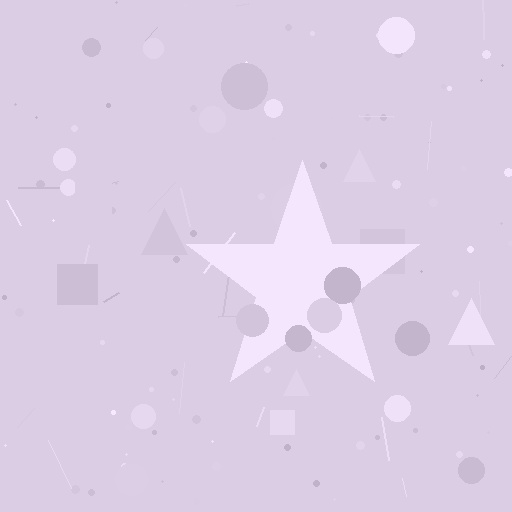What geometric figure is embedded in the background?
A star is embedded in the background.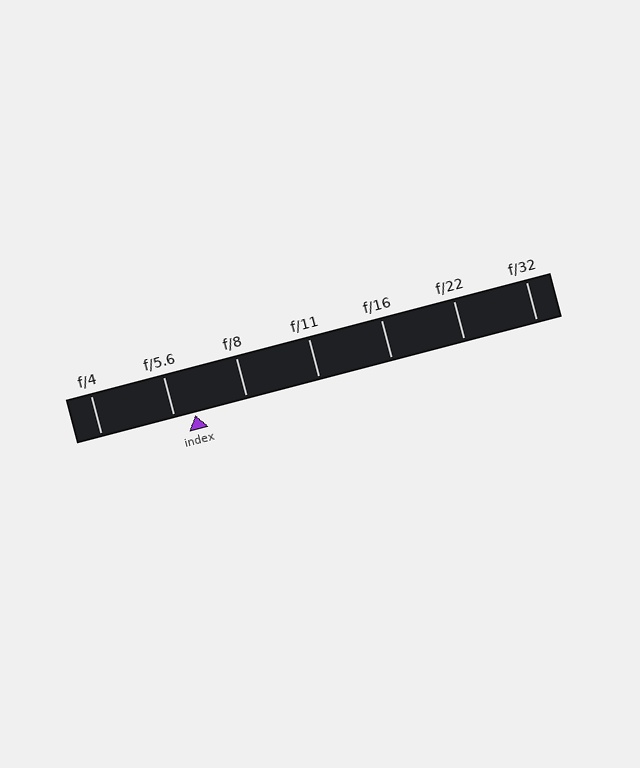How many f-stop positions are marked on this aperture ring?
There are 7 f-stop positions marked.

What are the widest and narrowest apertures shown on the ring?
The widest aperture shown is f/4 and the narrowest is f/32.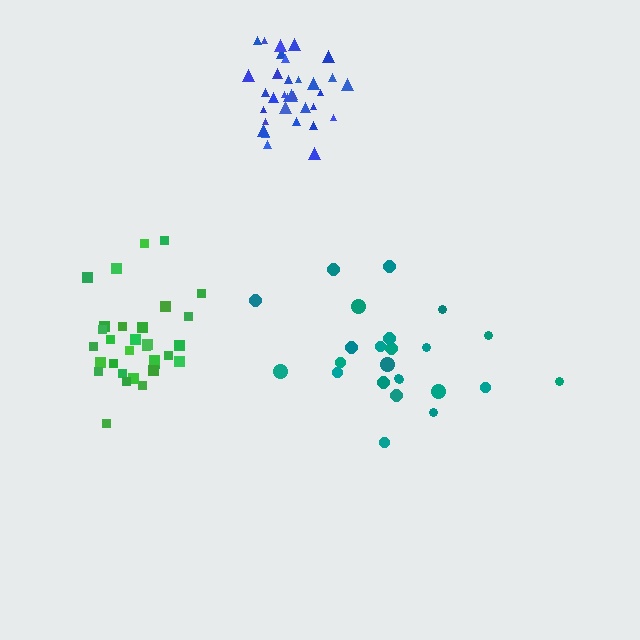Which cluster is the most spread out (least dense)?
Teal.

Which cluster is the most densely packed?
Blue.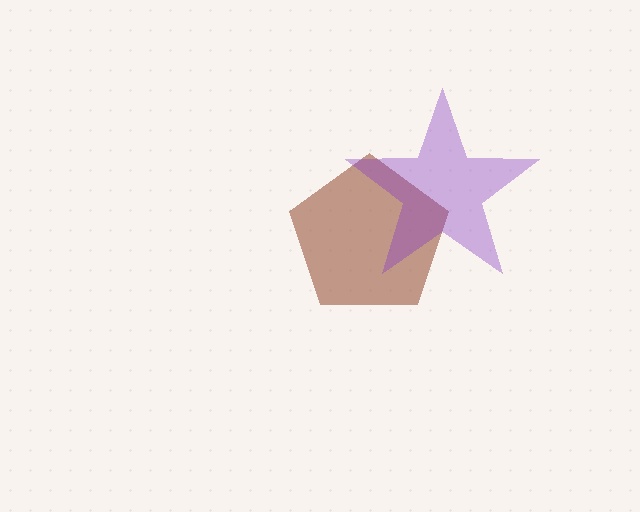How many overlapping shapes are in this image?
There are 2 overlapping shapes in the image.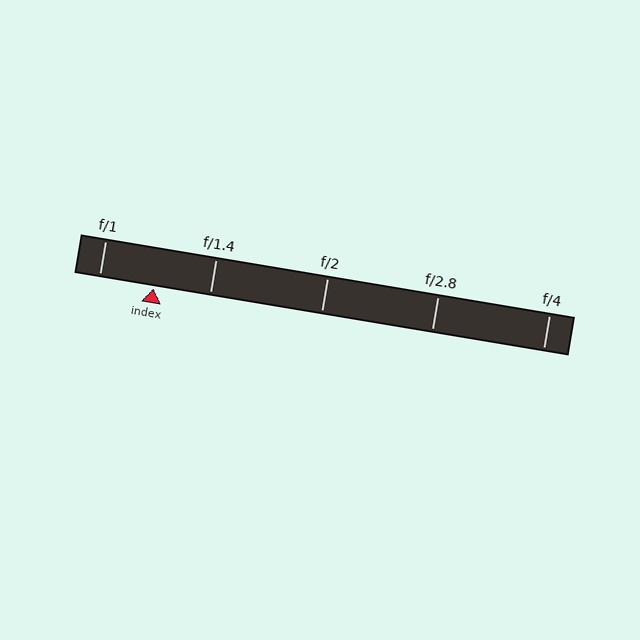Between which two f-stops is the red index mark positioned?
The index mark is between f/1 and f/1.4.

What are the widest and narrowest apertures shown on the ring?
The widest aperture shown is f/1 and the narrowest is f/4.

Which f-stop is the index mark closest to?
The index mark is closest to f/1.